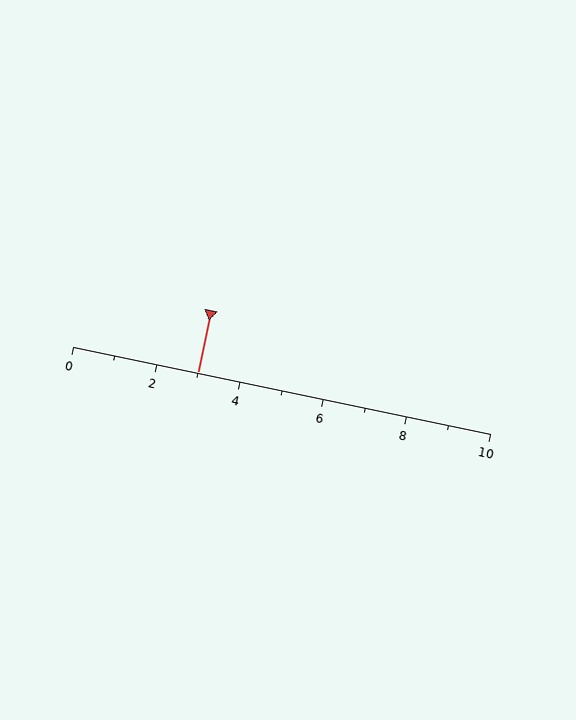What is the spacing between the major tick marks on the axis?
The major ticks are spaced 2 apart.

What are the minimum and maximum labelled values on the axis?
The axis runs from 0 to 10.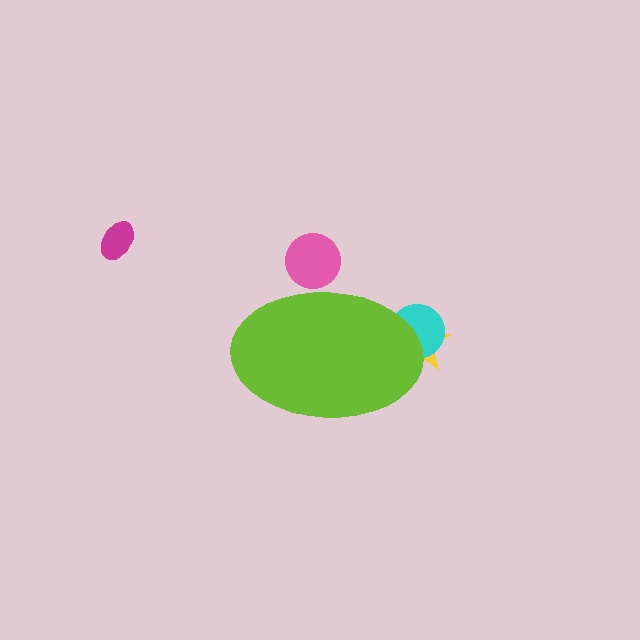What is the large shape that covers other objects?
A lime ellipse.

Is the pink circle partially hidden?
Yes, the pink circle is partially hidden behind the lime ellipse.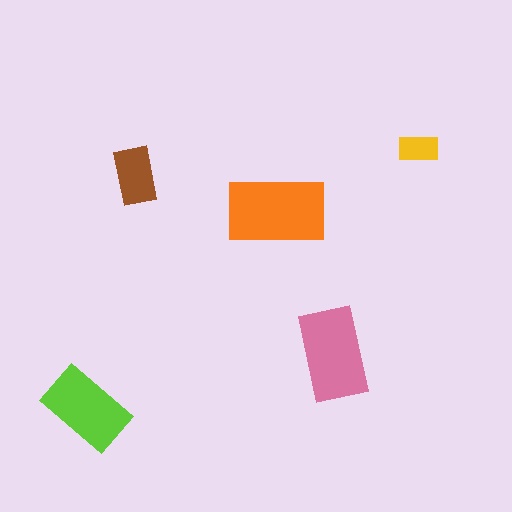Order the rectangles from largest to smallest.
the orange one, the pink one, the lime one, the brown one, the yellow one.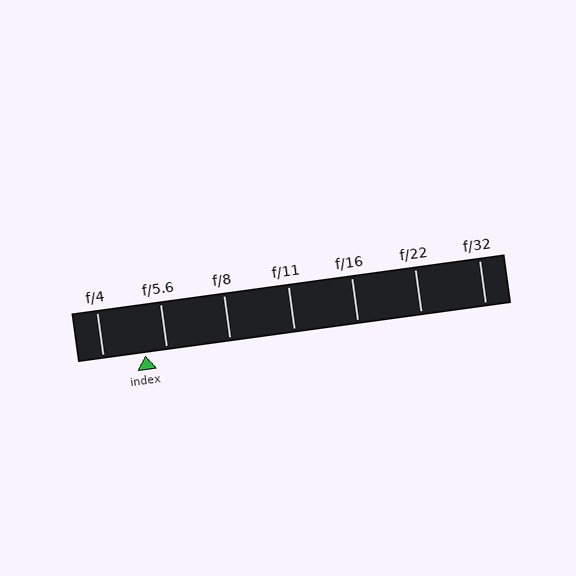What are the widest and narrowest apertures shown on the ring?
The widest aperture shown is f/4 and the narrowest is f/32.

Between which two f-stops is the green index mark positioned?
The index mark is between f/4 and f/5.6.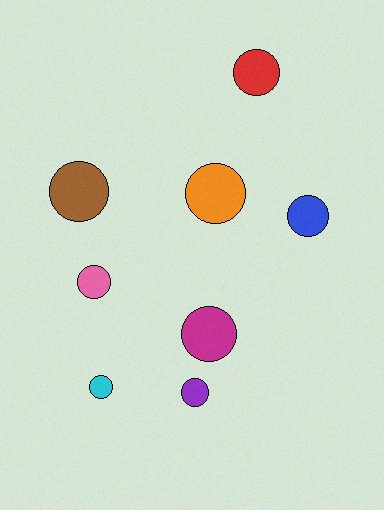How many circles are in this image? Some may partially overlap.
There are 8 circles.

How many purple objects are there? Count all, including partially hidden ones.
There is 1 purple object.